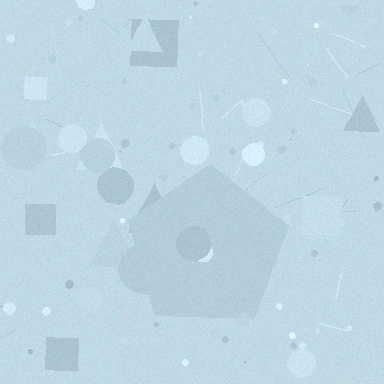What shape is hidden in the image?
A pentagon is hidden in the image.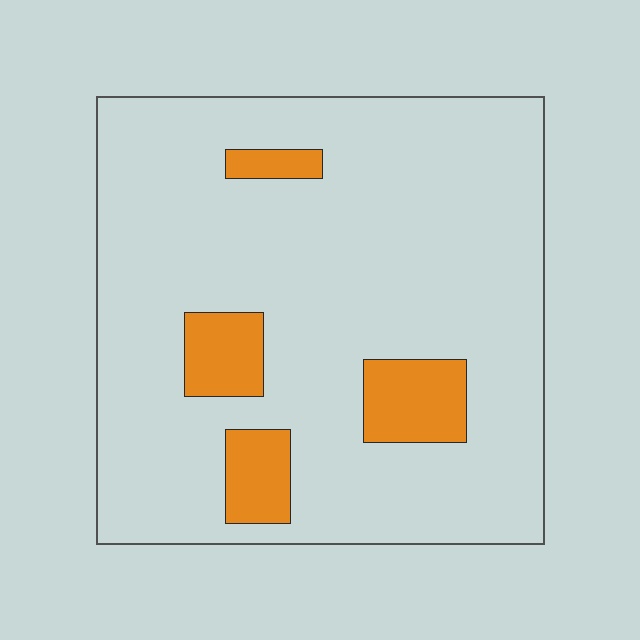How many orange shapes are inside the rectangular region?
4.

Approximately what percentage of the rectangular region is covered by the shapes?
Approximately 10%.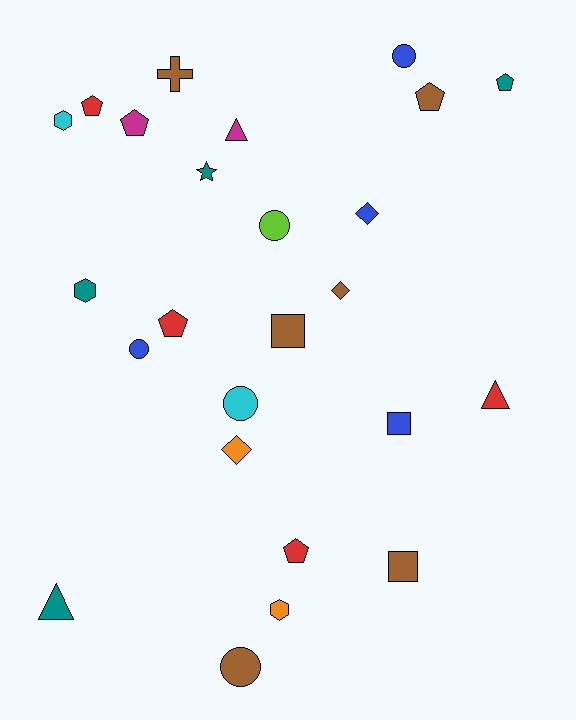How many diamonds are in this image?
There are 3 diamonds.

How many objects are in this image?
There are 25 objects.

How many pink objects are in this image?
There are no pink objects.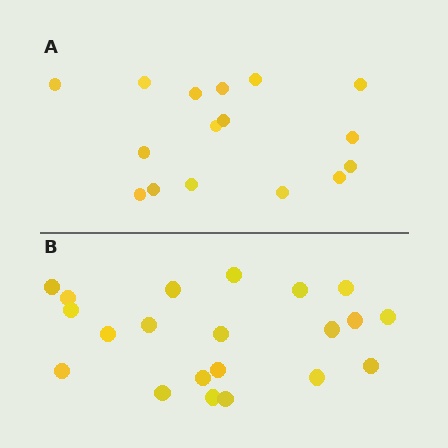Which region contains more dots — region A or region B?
Region B (the bottom region) has more dots.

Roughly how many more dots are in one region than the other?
Region B has about 5 more dots than region A.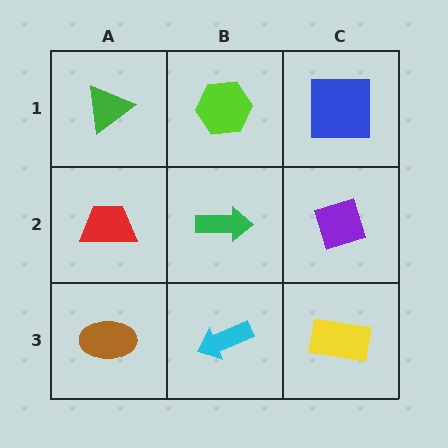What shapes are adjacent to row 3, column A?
A red trapezoid (row 2, column A), a cyan arrow (row 3, column B).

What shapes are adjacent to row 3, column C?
A purple diamond (row 2, column C), a cyan arrow (row 3, column B).